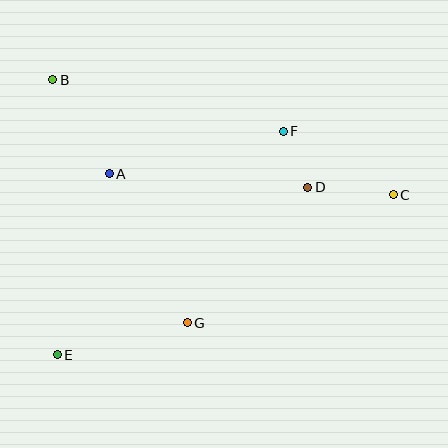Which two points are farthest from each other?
Points C and E are farthest from each other.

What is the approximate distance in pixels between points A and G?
The distance between A and G is approximately 169 pixels.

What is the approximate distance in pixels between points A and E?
The distance between A and E is approximately 188 pixels.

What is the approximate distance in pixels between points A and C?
The distance between A and C is approximately 285 pixels.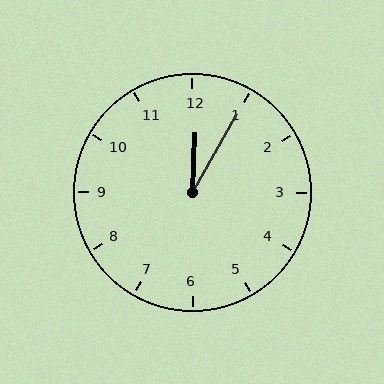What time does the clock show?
12:05.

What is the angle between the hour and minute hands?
Approximately 28 degrees.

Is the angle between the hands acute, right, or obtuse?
It is acute.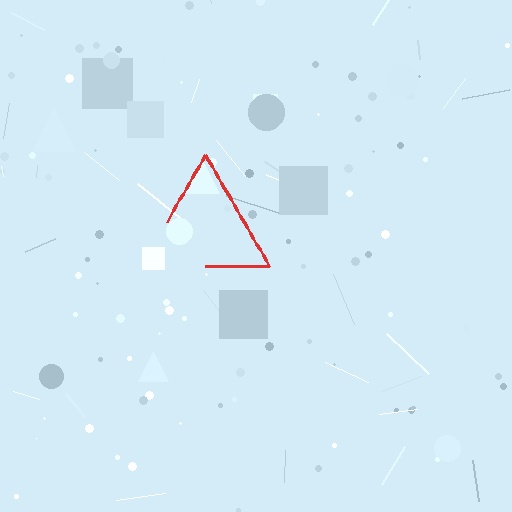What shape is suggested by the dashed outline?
The dashed outline suggests a triangle.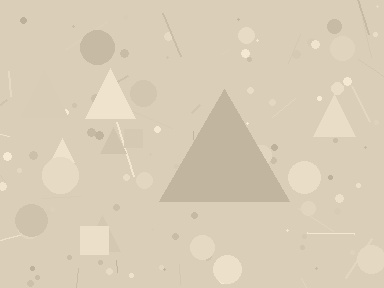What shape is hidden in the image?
A triangle is hidden in the image.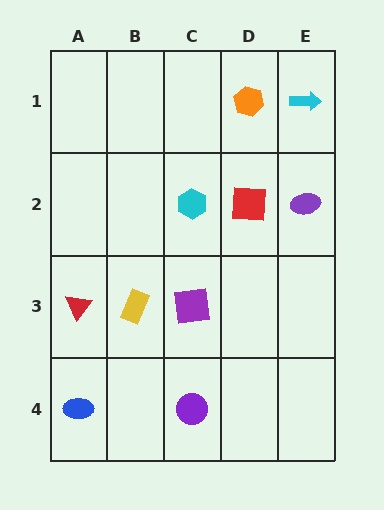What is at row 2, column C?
A cyan hexagon.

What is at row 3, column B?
A yellow rectangle.